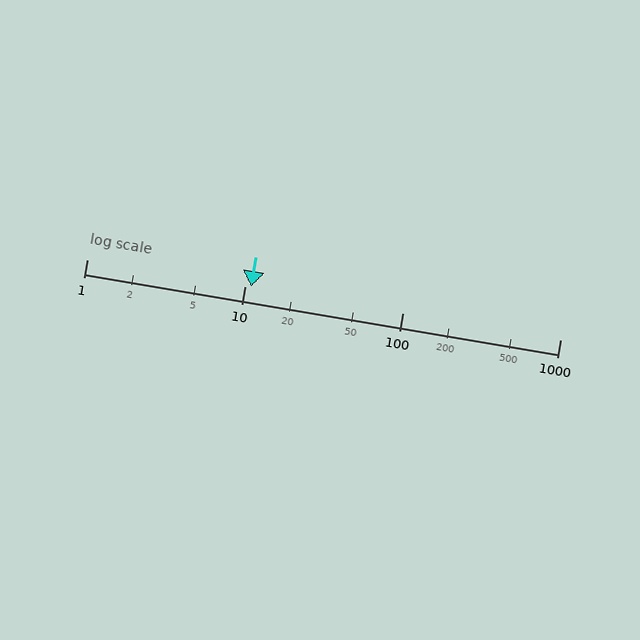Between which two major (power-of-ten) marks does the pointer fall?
The pointer is between 10 and 100.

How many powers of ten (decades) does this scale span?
The scale spans 3 decades, from 1 to 1000.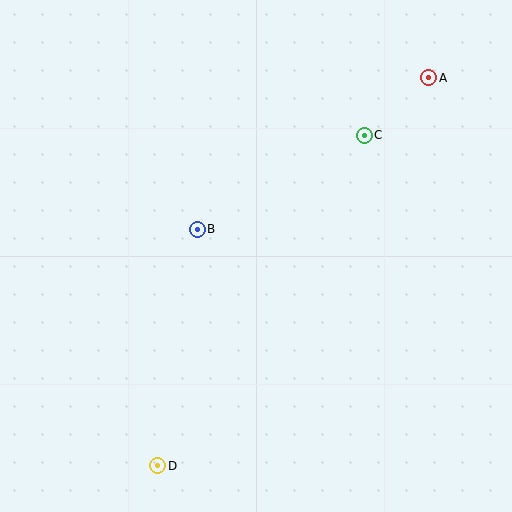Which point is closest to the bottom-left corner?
Point D is closest to the bottom-left corner.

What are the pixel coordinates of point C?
Point C is at (364, 135).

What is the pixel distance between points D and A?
The distance between D and A is 473 pixels.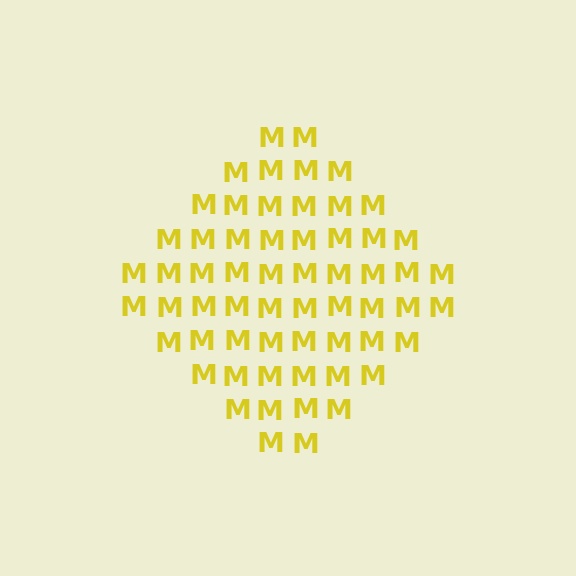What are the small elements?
The small elements are letter M's.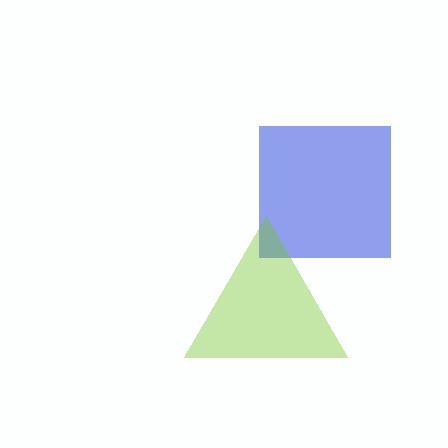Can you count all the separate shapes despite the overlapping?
Yes, there are 2 separate shapes.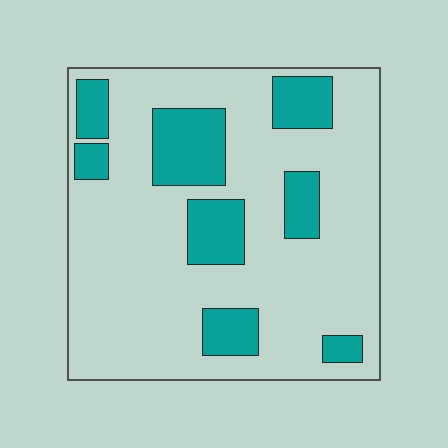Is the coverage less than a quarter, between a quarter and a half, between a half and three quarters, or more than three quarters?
Less than a quarter.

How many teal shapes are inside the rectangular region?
8.